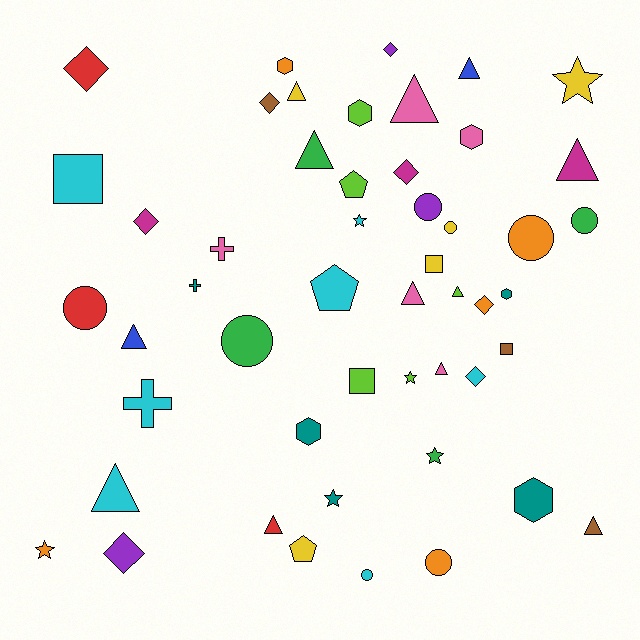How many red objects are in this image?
There are 3 red objects.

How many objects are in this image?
There are 50 objects.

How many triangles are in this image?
There are 12 triangles.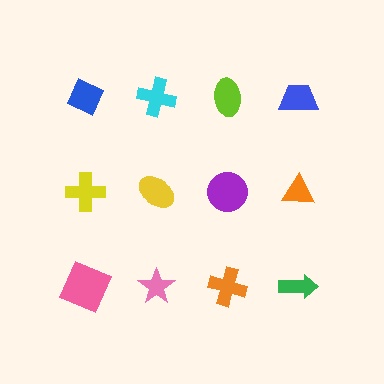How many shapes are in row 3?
4 shapes.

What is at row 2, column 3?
A purple circle.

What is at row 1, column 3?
A lime ellipse.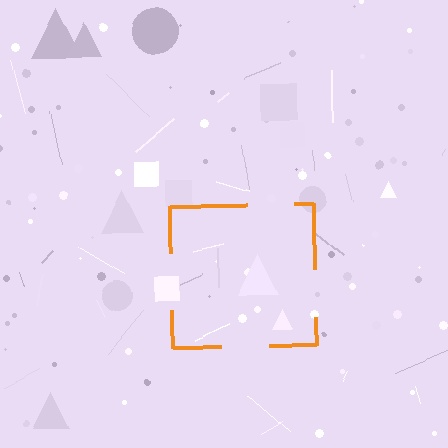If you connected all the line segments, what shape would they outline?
They would outline a square.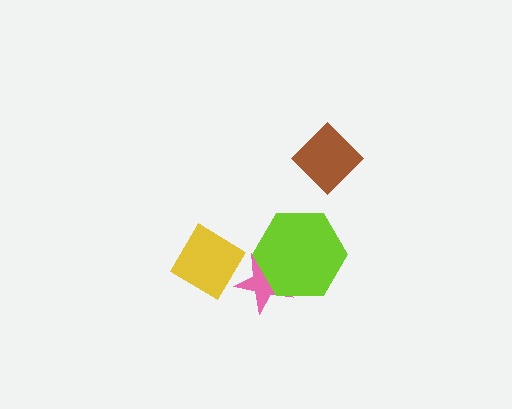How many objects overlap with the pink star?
2 objects overlap with the pink star.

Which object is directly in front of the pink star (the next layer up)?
The lime hexagon is directly in front of the pink star.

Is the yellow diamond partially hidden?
No, no other shape covers it.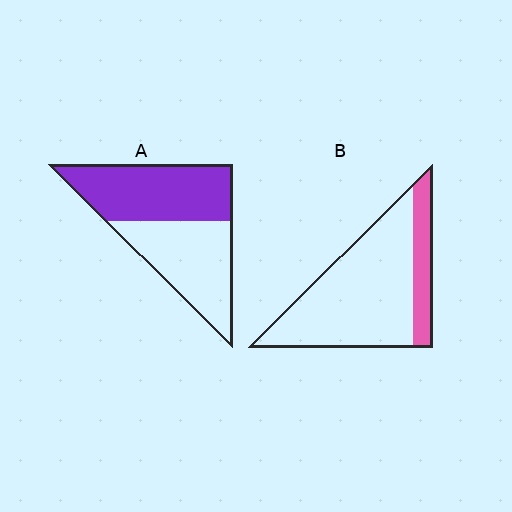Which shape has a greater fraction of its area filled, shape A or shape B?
Shape A.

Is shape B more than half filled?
No.